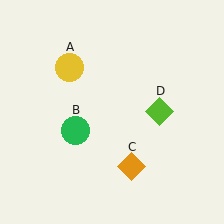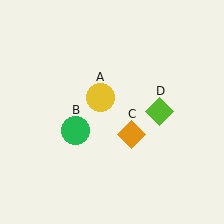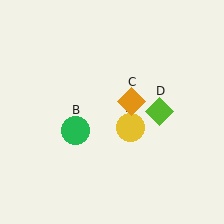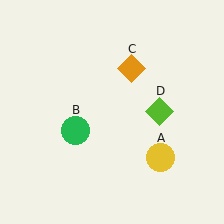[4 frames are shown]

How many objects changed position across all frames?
2 objects changed position: yellow circle (object A), orange diamond (object C).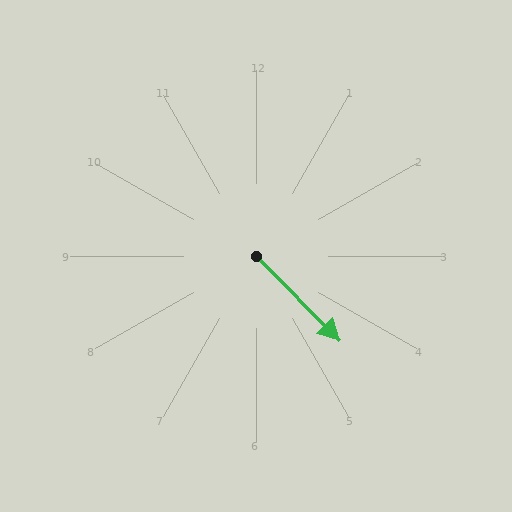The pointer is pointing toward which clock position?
Roughly 5 o'clock.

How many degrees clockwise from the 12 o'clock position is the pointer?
Approximately 135 degrees.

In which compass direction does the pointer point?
Southeast.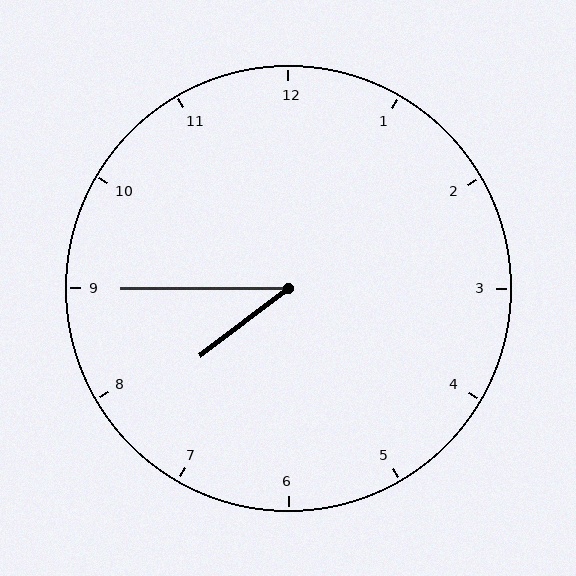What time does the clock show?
7:45.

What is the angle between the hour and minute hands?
Approximately 38 degrees.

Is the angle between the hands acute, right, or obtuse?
It is acute.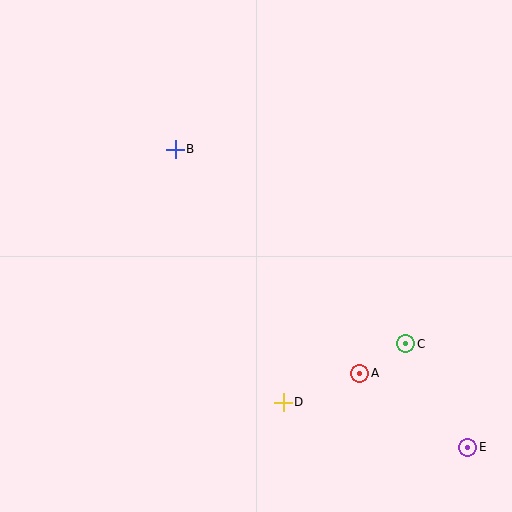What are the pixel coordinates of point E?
Point E is at (468, 447).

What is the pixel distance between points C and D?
The distance between C and D is 136 pixels.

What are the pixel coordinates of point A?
Point A is at (360, 373).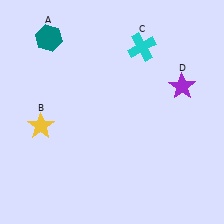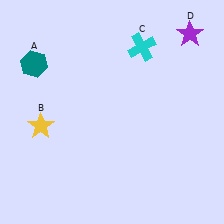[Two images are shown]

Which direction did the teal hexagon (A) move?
The teal hexagon (A) moved down.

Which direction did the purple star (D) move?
The purple star (D) moved up.